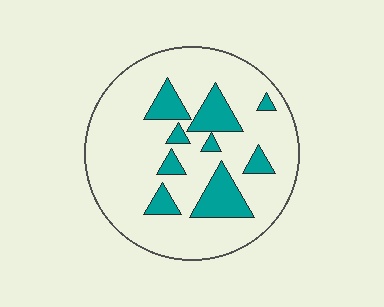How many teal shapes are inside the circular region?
9.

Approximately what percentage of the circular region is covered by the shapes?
Approximately 20%.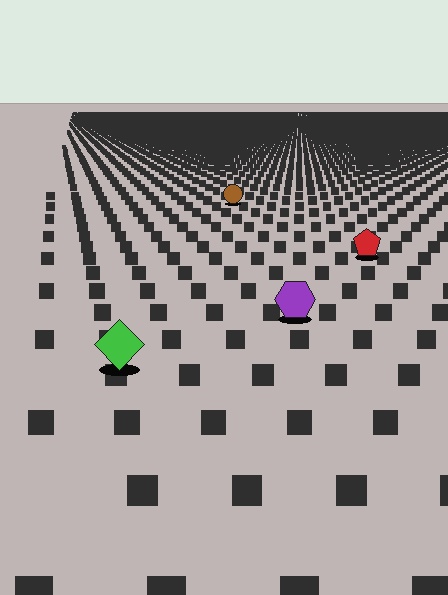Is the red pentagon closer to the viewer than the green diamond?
No. The green diamond is closer — you can tell from the texture gradient: the ground texture is coarser near it.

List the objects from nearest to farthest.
From nearest to farthest: the green diamond, the purple hexagon, the red pentagon, the brown circle.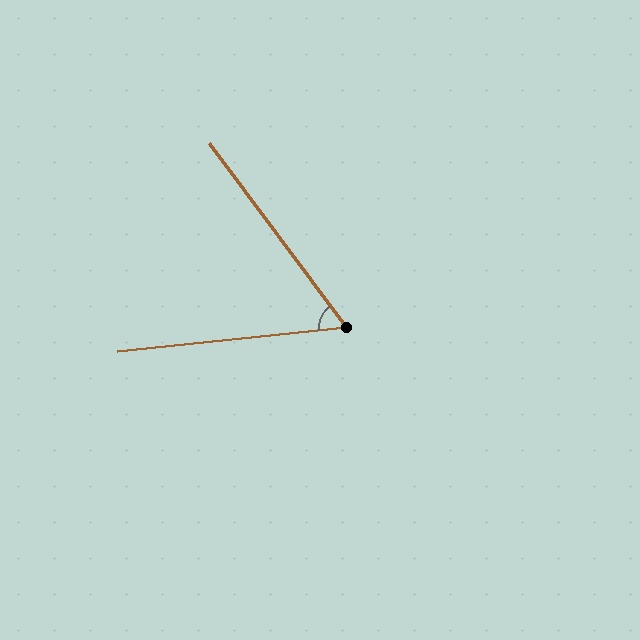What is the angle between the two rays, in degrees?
Approximately 59 degrees.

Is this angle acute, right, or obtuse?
It is acute.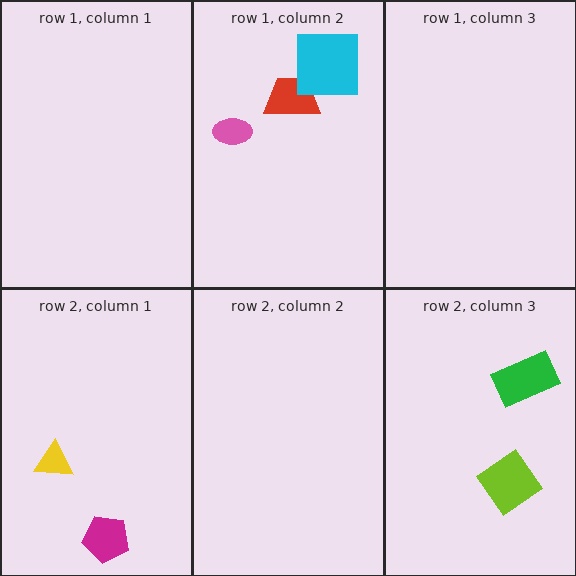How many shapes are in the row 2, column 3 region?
2.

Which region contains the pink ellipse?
The row 1, column 2 region.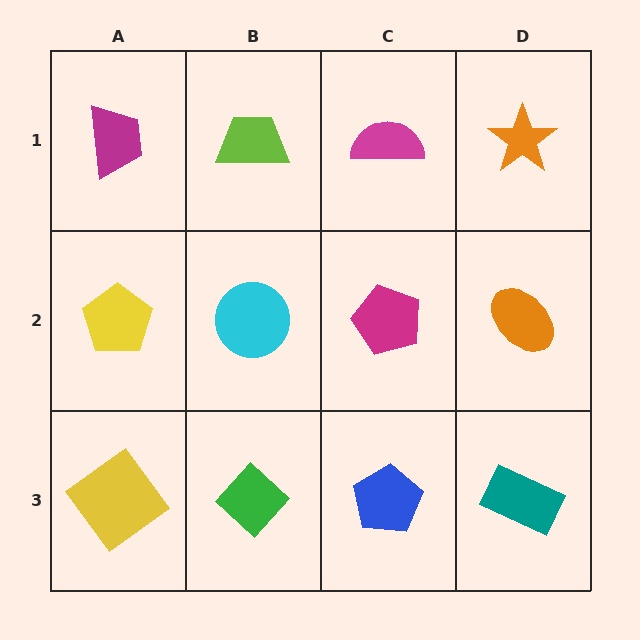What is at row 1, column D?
An orange star.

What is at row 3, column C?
A blue pentagon.